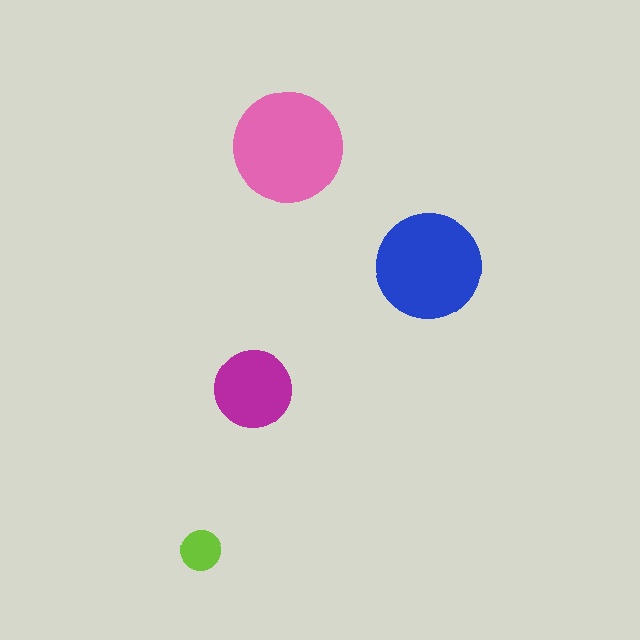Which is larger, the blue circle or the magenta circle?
The blue one.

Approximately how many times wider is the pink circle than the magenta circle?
About 1.5 times wider.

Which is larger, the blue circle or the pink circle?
The pink one.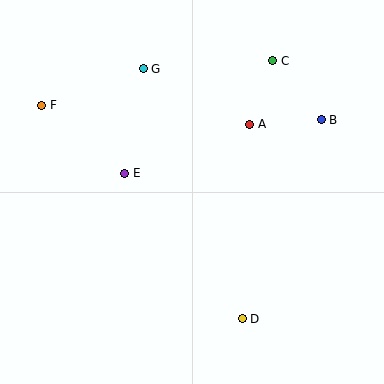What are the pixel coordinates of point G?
Point G is at (143, 69).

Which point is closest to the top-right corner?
Point C is closest to the top-right corner.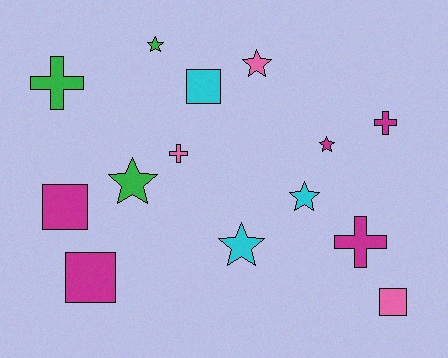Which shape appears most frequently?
Star, with 6 objects.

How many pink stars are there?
There is 1 pink star.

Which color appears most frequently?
Magenta, with 5 objects.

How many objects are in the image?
There are 14 objects.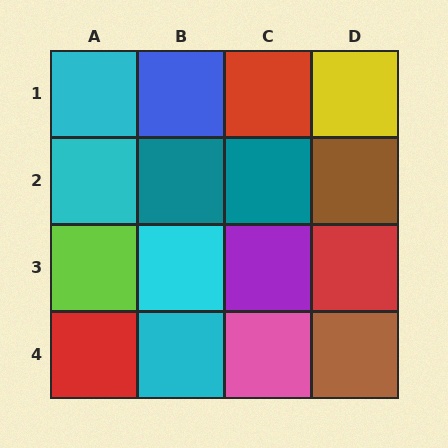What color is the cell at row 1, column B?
Blue.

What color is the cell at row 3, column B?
Cyan.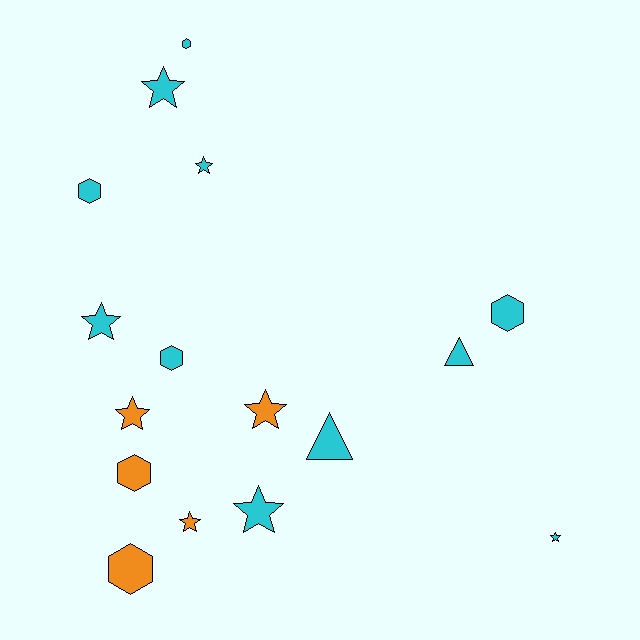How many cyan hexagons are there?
There are 4 cyan hexagons.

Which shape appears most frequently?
Star, with 8 objects.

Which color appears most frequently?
Cyan, with 11 objects.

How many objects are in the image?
There are 16 objects.